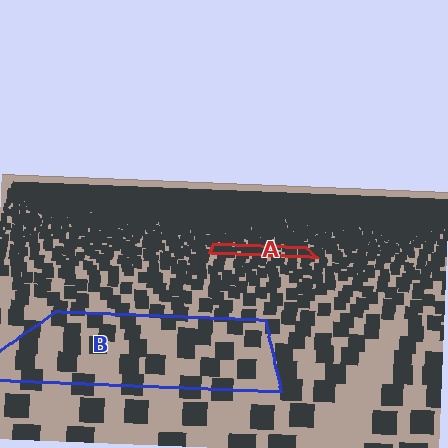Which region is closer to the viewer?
Region B is closer. The texture elements there are larger and more spread out.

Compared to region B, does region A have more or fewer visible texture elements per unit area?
Region A has more texture elements per unit area — they are packed more densely because it is farther away.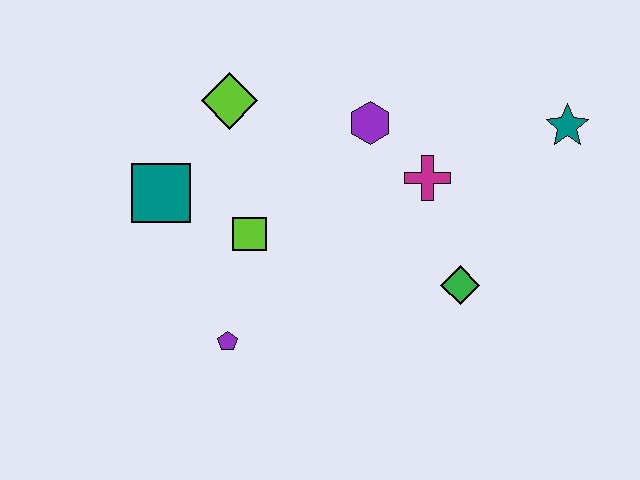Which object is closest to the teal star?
The magenta cross is closest to the teal star.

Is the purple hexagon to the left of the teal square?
No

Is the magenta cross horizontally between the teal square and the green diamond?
Yes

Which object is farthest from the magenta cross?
The teal square is farthest from the magenta cross.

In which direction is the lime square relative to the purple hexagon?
The lime square is to the left of the purple hexagon.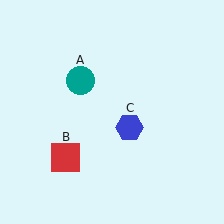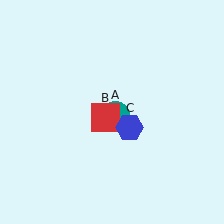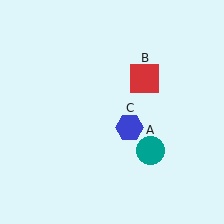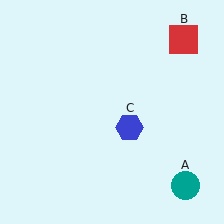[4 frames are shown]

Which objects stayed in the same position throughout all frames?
Blue hexagon (object C) remained stationary.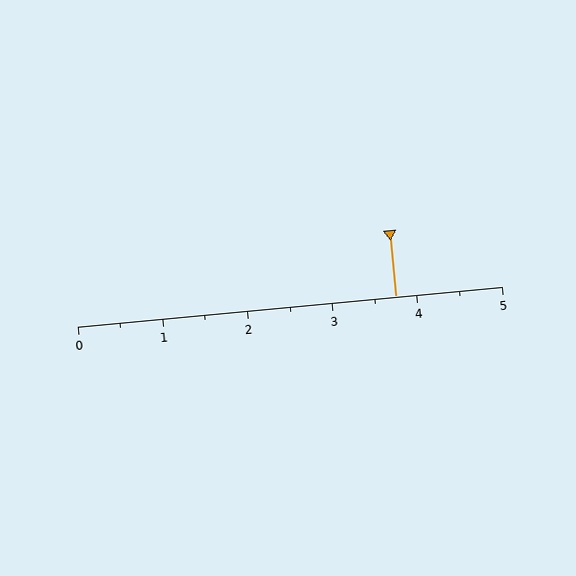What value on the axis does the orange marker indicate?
The marker indicates approximately 3.8.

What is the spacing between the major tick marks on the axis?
The major ticks are spaced 1 apart.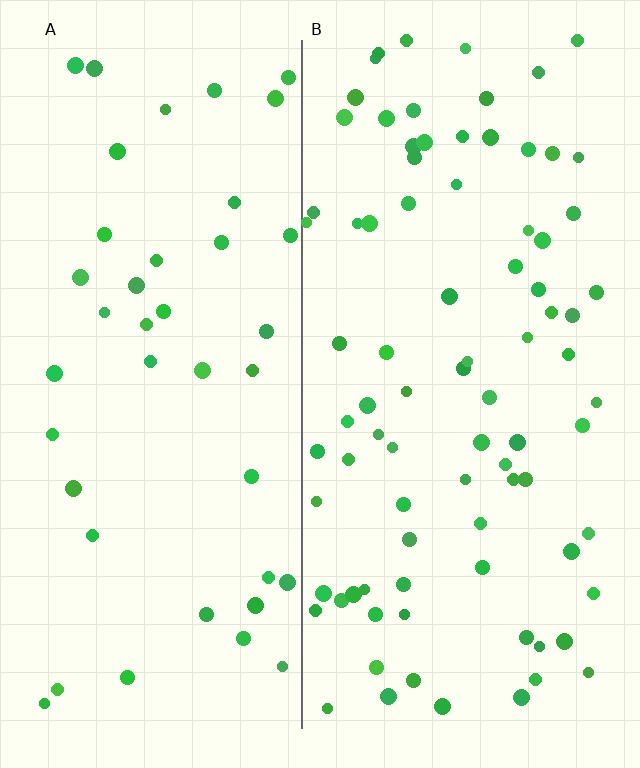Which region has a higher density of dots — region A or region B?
B (the right).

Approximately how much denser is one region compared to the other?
Approximately 2.1× — region B over region A.